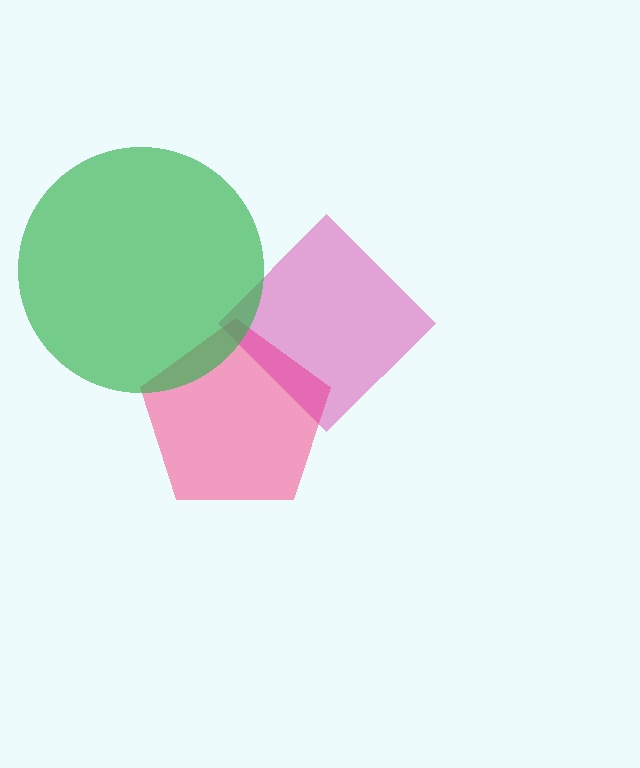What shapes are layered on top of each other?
The layered shapes are: a pink pentagon, a magenta diamond, a green circle.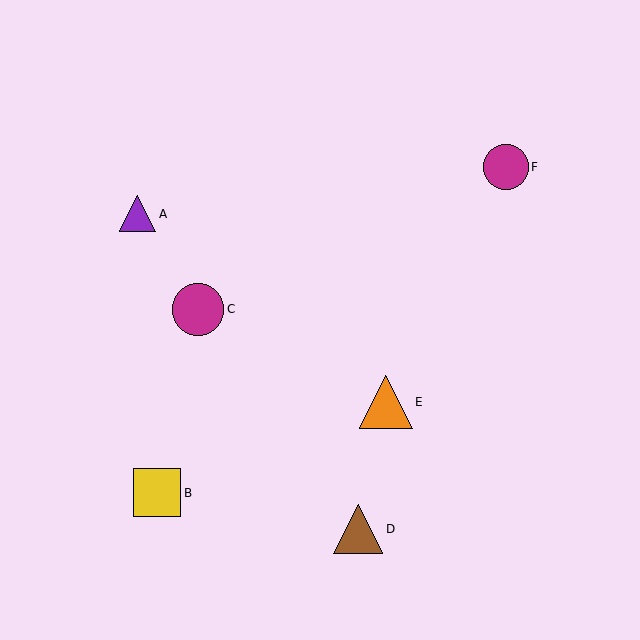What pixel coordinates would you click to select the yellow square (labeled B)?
Click at (157, 493) to select the yellow square B.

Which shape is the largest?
The orange triangle (labeled E) is the largest.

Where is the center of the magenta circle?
The center of the magenta circle is at (198, 309).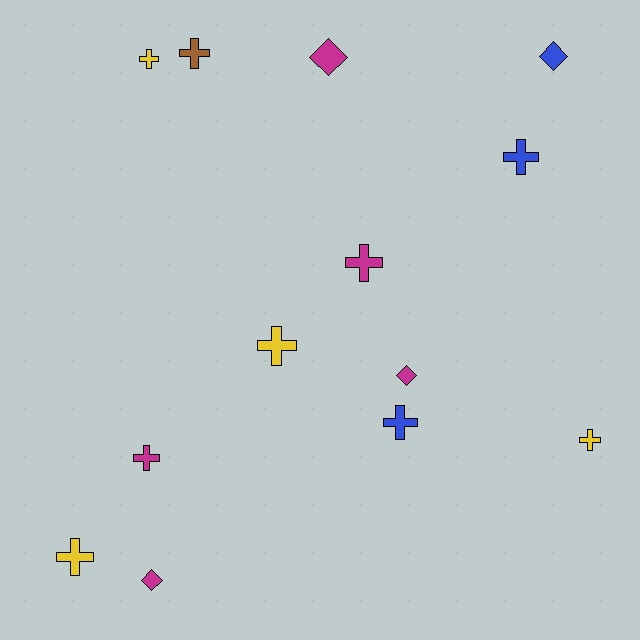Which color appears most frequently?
Magenta, with 5 objects.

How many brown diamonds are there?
There are no brown diamonds.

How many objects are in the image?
There are 13 objects.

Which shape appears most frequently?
Cross, with 9 objects.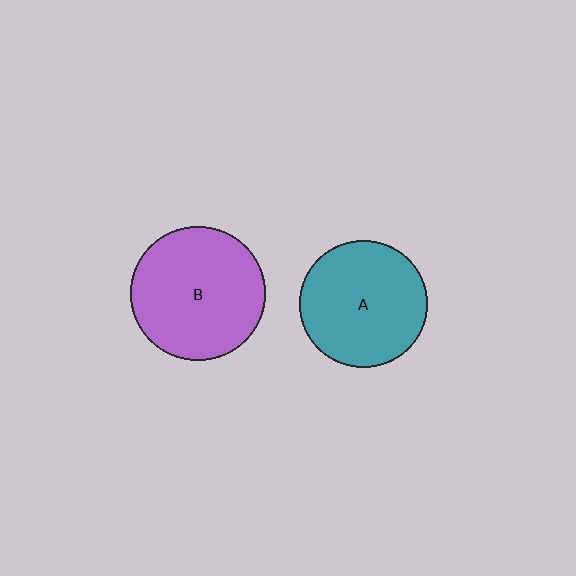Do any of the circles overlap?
No, none of the circles overlap.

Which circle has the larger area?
Circle B (purple).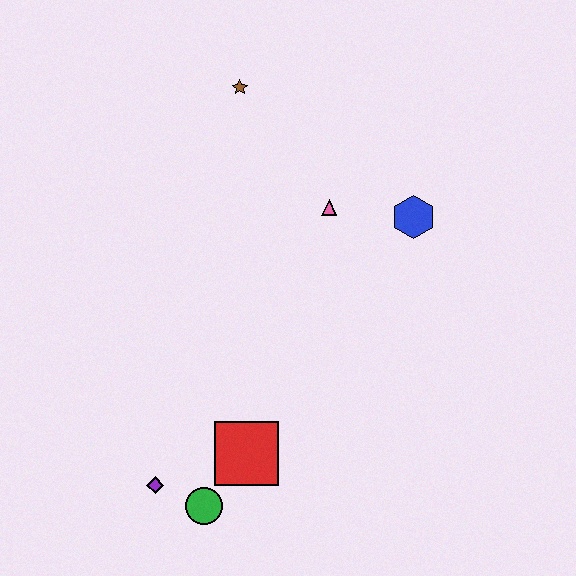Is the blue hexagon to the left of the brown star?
No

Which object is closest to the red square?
The green circle is closest to the red square.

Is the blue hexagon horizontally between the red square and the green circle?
No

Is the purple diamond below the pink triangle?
Yes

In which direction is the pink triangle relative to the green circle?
The pink triangle is above the green circle.